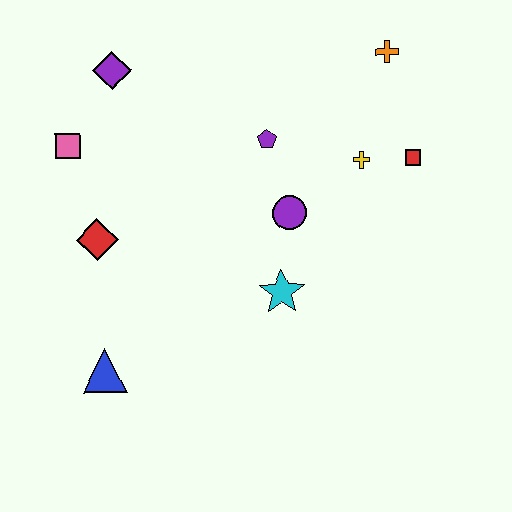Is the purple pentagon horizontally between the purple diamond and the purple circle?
Yes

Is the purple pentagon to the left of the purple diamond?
No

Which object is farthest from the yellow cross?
The blue triangle is farthest from the yellow cross.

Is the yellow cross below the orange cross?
Yes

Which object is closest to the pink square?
The purple diamond is closest to the pink square.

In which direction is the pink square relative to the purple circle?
The pink square is to the left of the purple circle.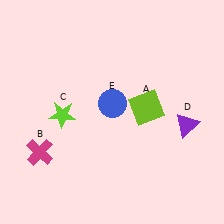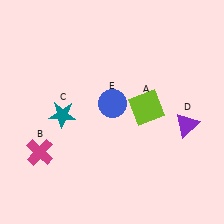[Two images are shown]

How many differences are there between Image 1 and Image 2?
There is 1 difference between the two images.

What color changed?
The star (C) changed from lime in Image 1 to teal in Image 2.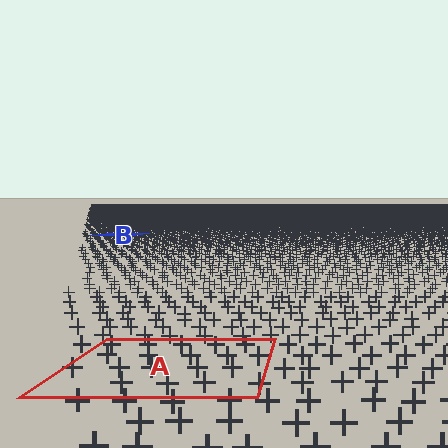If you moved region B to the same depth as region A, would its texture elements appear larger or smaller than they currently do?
They would appear larger. At a closer depth, the same texture elements are projected at a bigger on-screen size.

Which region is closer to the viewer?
Region A is closer. The texture elements there are larger and more spread out.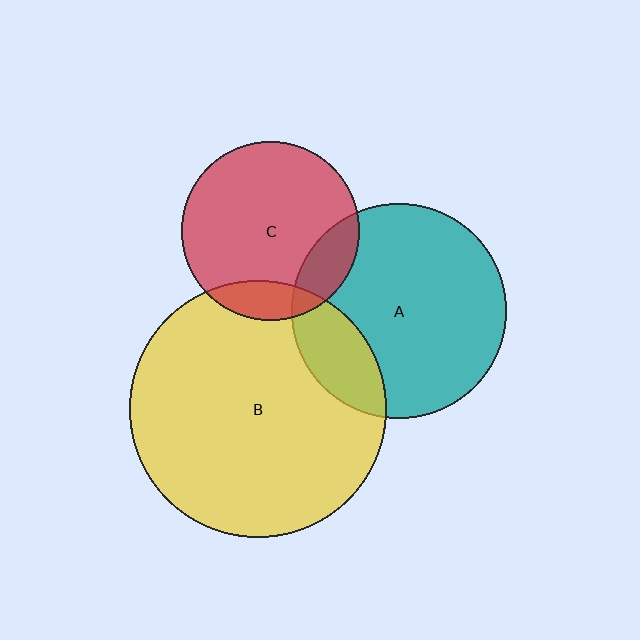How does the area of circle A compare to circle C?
Approximately 1.4 times.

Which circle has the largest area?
Circle B (yellow).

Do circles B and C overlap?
Yes.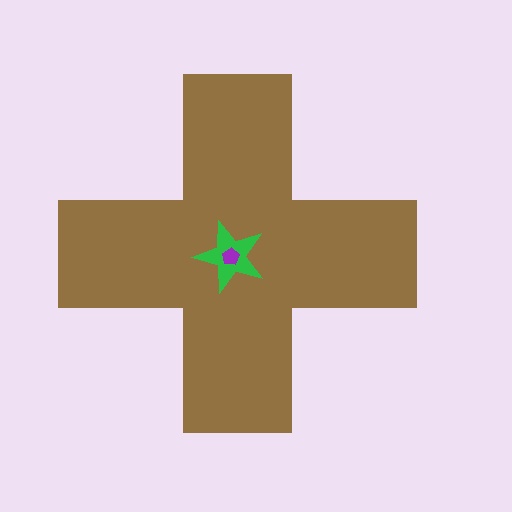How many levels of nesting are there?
3.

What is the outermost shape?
The brown cross.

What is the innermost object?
The purple pentagon.